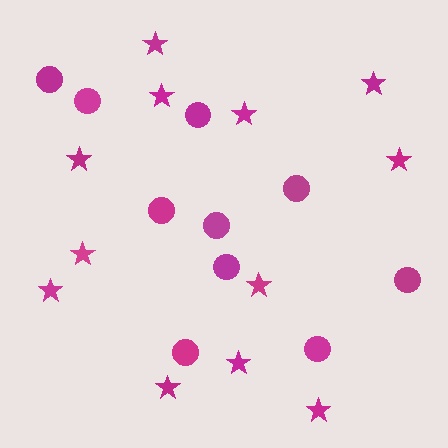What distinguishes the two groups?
There are 2 groups: one group of stars (12) and one group of circles (10).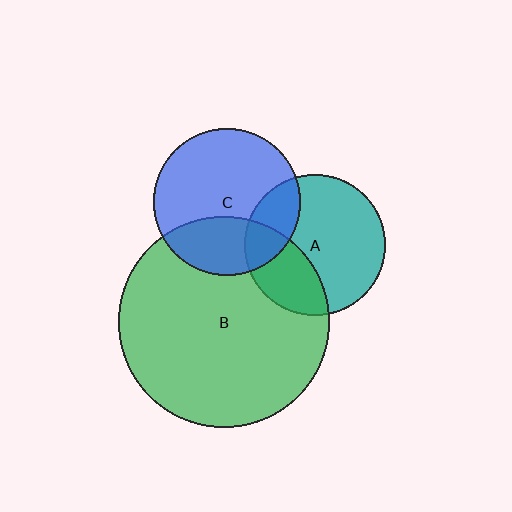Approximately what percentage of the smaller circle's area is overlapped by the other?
Approximately 30%.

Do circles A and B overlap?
Yes.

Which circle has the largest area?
Circle B (green).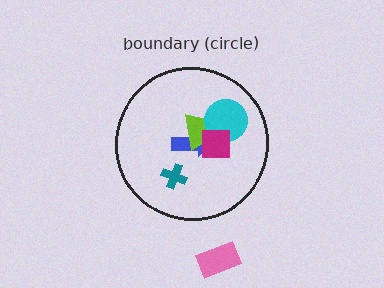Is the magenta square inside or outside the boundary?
Inside.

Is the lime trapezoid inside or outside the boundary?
Inside.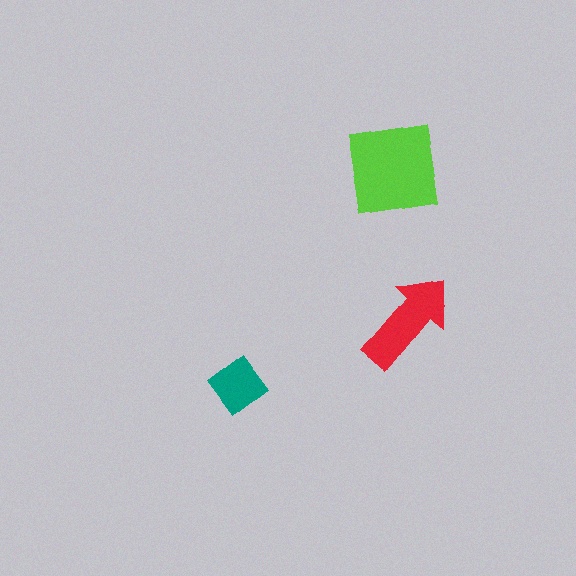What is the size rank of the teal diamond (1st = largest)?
3rd.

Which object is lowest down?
The teal diamond is bottommost.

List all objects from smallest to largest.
The teal diamond, the red arrow, the lime square.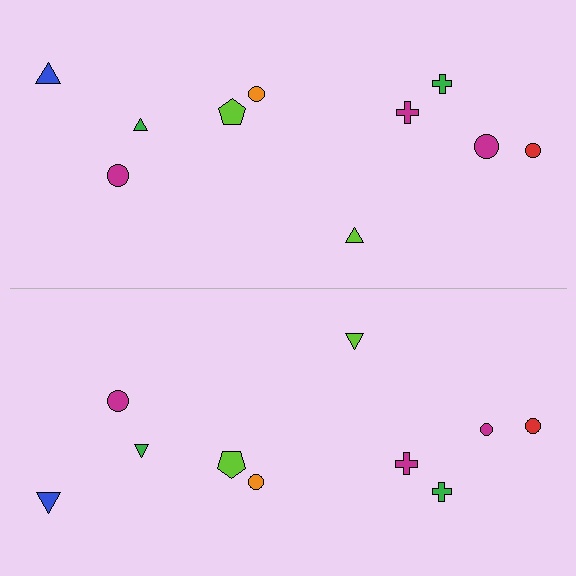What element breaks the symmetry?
The magenta circle on the bottom side has a different size than its mirror counterpart.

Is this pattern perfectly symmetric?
No, the pattern is not perfectly symmetric. The magenta circle on the bottom side has a different size than its mirror counterpart.